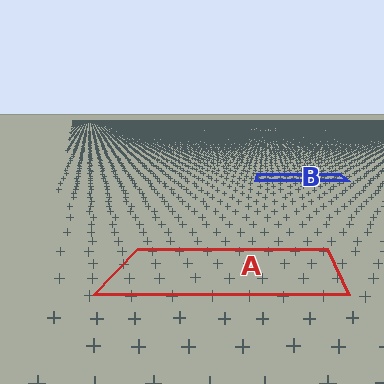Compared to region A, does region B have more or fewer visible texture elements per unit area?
Region B has more texture elements per unit area — they are packed more densely because it is farther away.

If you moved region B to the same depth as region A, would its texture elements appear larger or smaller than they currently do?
They would appear larger. At a closer depth, the same texture elements are projected at a bigger on-screen size.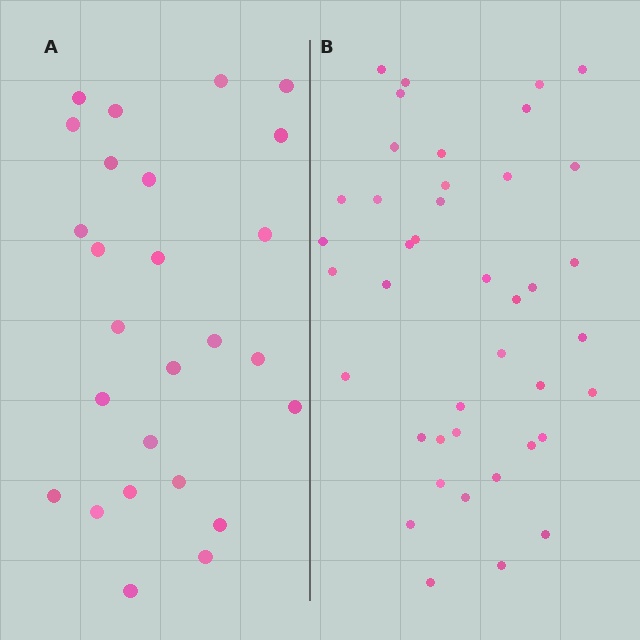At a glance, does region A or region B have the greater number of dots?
Region B (the right region) has more dots.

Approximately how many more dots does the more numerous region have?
Region B has approximately 15 more dots than region A.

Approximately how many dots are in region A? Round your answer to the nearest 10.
About 30 dots. (The exact count is 26, which rounds to 30.)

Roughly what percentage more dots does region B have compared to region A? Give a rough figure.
About 60% more.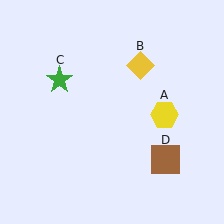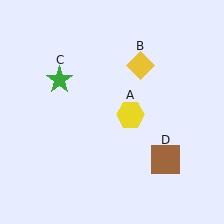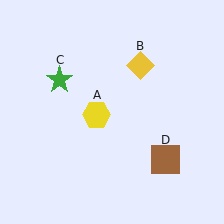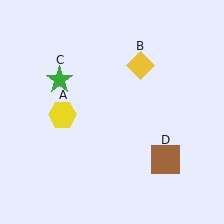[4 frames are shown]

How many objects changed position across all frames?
1 object changed position: yellow hexagon (object A).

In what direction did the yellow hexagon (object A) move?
The yellow hexagon (object A) moved left.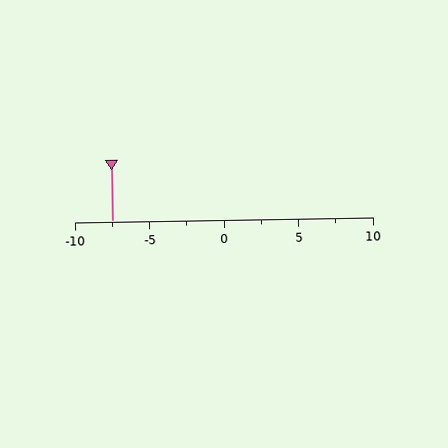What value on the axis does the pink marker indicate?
The marker indicates approximately -7.5.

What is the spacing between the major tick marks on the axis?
The major ticks are spaced 5 apart.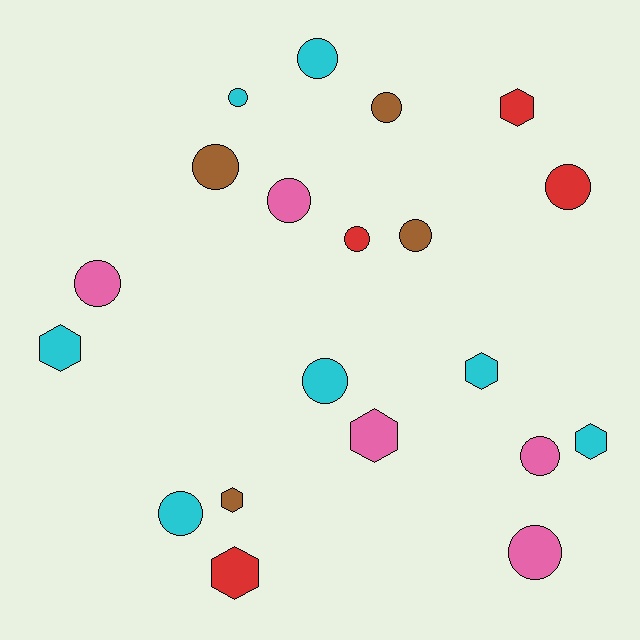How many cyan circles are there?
There are 4 cyan circles.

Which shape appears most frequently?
Circle, with 13 objects.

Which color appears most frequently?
Cyan, with 7 objects.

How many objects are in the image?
There are 20 objects.